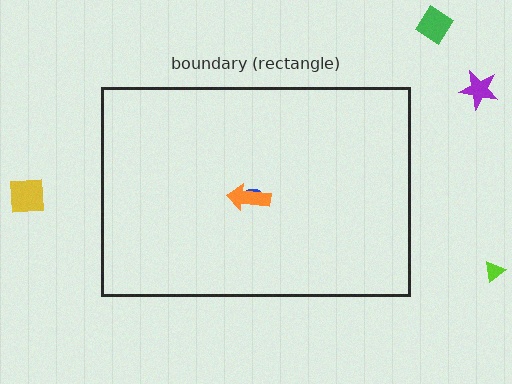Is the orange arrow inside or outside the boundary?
Inside.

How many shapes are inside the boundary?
2 inside, 4 outside.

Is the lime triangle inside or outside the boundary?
Outside.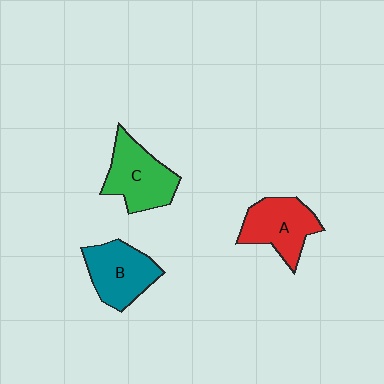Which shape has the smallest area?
Shape A (red).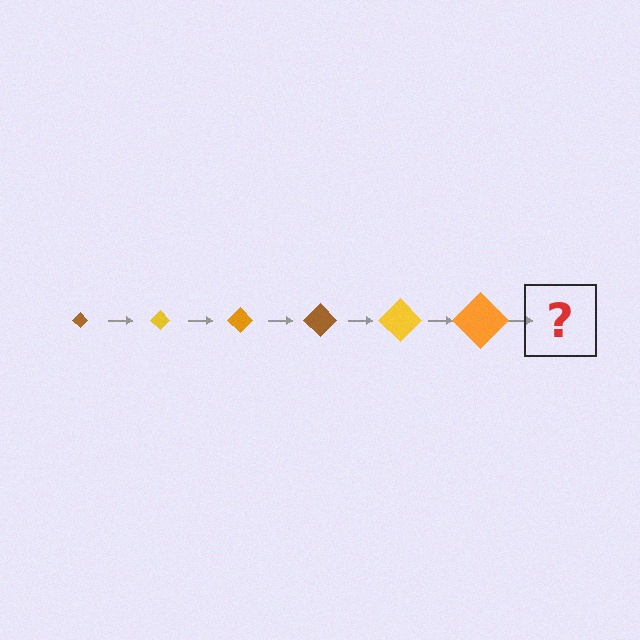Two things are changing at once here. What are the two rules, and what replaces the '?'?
The two rules are that the diamond grows larger each step and the color cycles through brown, yellow, and orange. The '?' should be a brown diamond, larger than the previous one.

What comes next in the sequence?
The next element should be a brown diamond, larger than the previous one.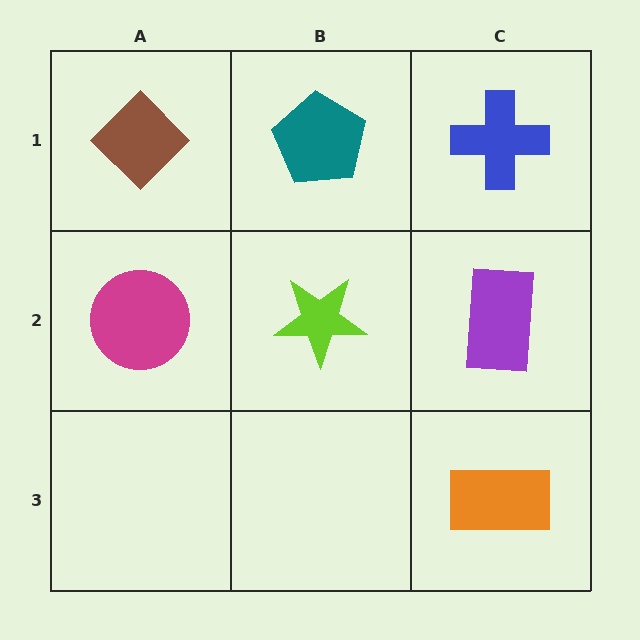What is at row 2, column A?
A magenta circle.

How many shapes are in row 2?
3 shapes.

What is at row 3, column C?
An orange rectangle.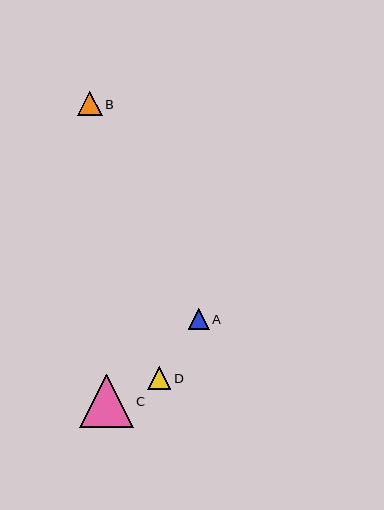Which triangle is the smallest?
Triangle A is the smallest with a size of approximately 21 pixels.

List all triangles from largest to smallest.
From largest to smallest: C, B, D, A.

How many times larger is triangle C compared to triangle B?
Triangle C is approximately 2.2 times the size of triangle B.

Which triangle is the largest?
Triangle C is the largest with a size of approximately 54 pixels.